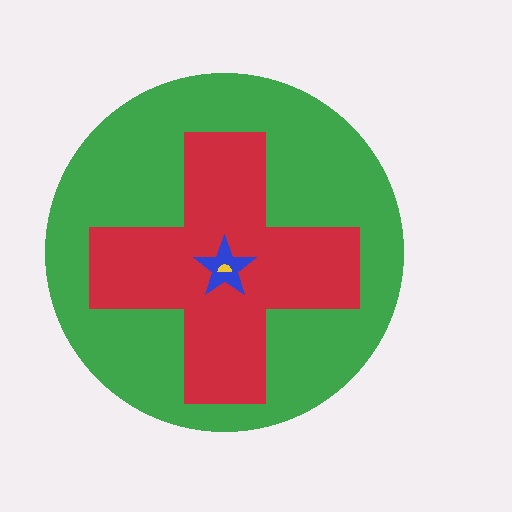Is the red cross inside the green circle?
Yes.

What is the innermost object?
The yellow semicircle.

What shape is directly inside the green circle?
The red cross.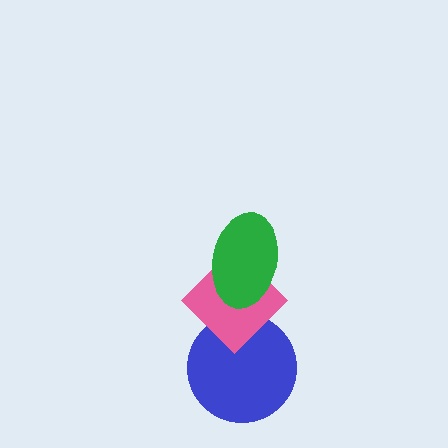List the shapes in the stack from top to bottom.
From top to bottom: the green ellipse, the pink diamond, the blue circle.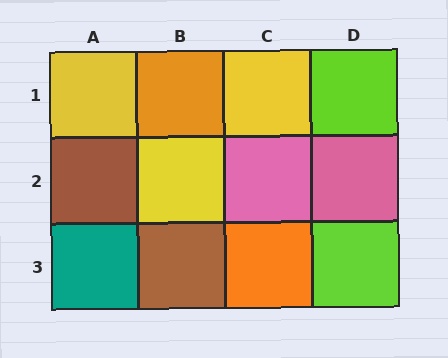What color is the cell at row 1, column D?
Lime.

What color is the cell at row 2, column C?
Pink.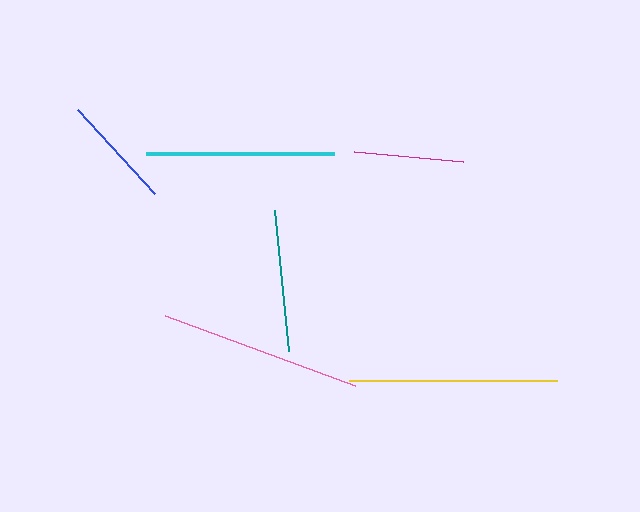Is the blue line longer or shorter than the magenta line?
The blue line is longer than the magenta line.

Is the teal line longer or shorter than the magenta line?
The teal line is longer than the magenta line.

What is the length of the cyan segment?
The cyan segment is approximately 188 pixels long.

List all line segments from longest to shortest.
From longest to shortest: yellow, pink, cyan, teal, blue, magenta.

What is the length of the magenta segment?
The magenta segment is approximately 109 pixels long.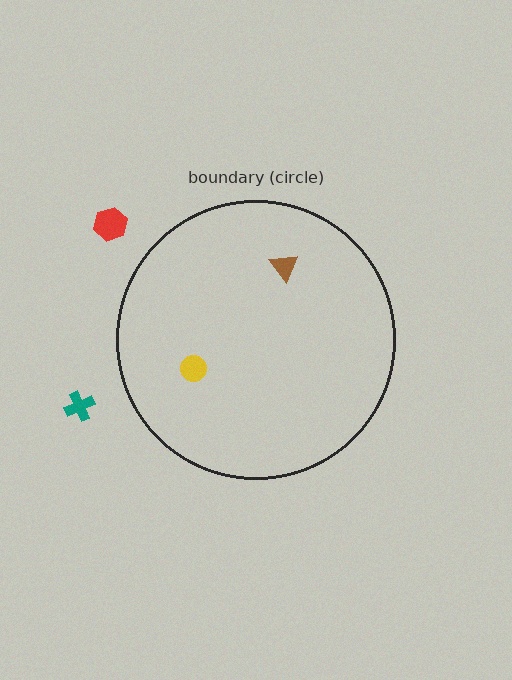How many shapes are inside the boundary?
2 inside, 2 outside.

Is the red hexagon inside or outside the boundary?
Outside.